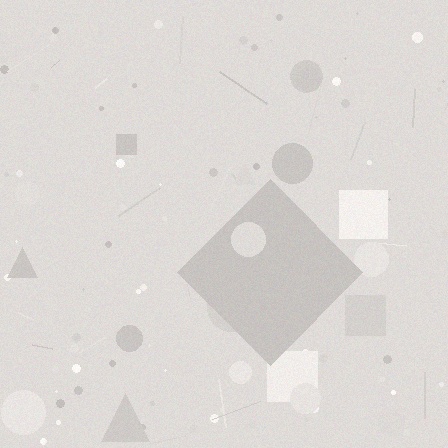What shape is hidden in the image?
A diamond is hidden in the image.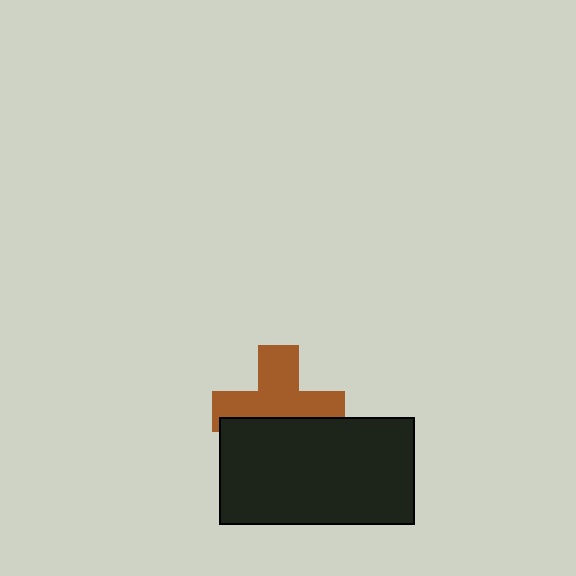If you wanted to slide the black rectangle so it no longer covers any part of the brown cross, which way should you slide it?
Slide it down — that is the most direct way to separate the two shapes.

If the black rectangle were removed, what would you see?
You would see the complete brown cross.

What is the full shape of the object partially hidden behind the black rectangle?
The partially hidden object is a brown cross.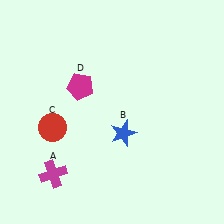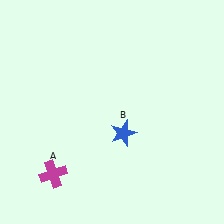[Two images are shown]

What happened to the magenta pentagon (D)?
The magenta pentagon (D) was removed in Image 2. It was in the top-left area of Image 1.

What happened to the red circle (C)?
The red circle (C) was removed in Image 2. It was in the bottom-left area of Image 1.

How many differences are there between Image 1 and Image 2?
There are 2 differences between the two images.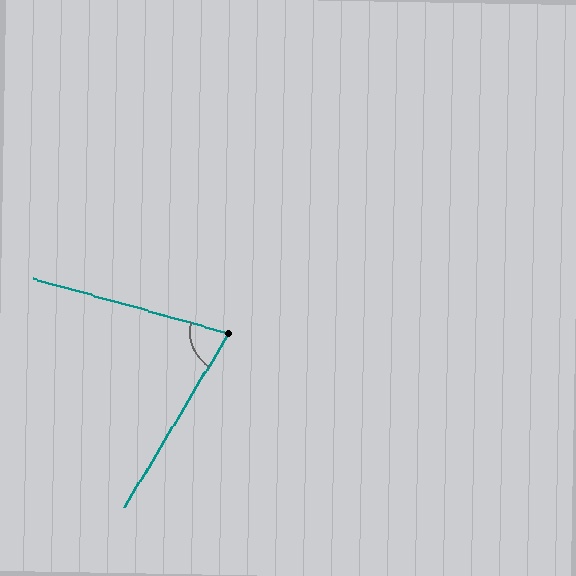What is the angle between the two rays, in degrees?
Approximately 75 degrees.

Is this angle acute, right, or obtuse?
It is acute.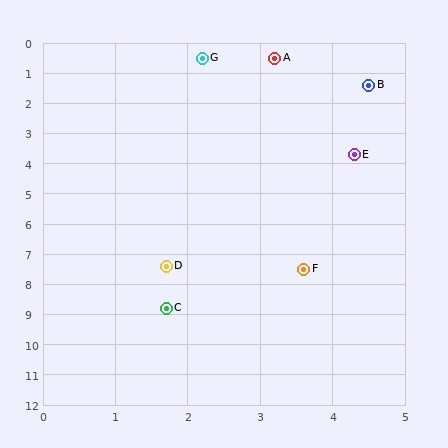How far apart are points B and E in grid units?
Points B and E are about 2.3 grid units apart.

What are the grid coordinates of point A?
Point A is at approximately (3.2, 0.5).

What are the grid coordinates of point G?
Point G is at approximately (2.2, 0.5).